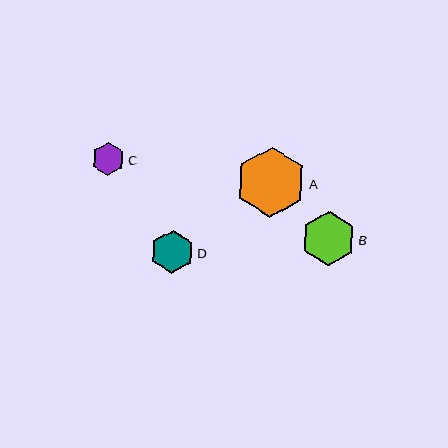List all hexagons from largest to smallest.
From largest to smallest: A, B, D, C.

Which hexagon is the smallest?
Hexagon C is the smallest with a size of approximately 33 pixels.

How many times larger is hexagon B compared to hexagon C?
Hexagon B is approximately 1.7 times the size of hexagon C.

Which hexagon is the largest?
Hexagon A is the largest with a size of approximately 70 pixels.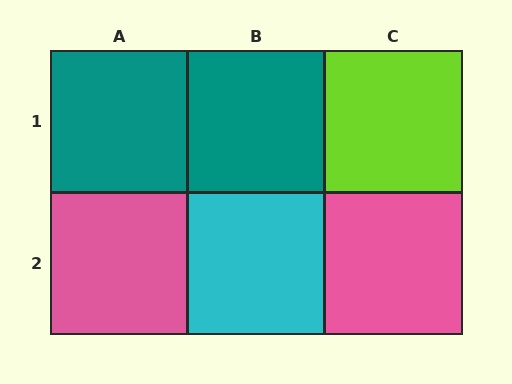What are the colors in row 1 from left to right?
Teal, teal, lime.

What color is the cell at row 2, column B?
Cyan.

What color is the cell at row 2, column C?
Pink.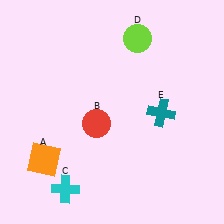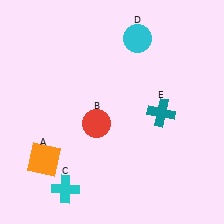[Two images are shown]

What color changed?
The circle (D) changed from lime in Image 1 to cyan in Image 2.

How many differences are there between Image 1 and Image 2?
There is 1 difference between the two images.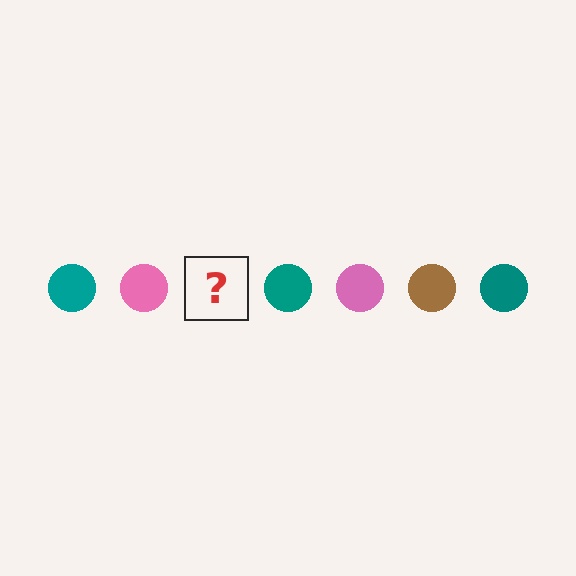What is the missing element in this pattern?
The missing element is a brown circle.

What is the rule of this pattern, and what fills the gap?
The rule is that the pattern cycles through teal, pink, brown circles. The gap should be filled with a brown circle.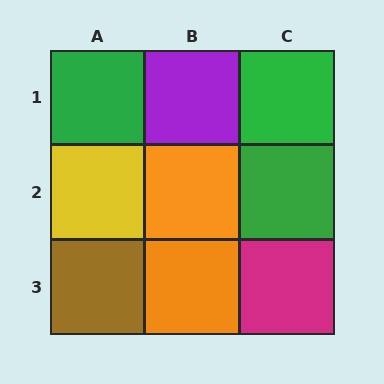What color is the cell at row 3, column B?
Orange.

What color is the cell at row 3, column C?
Magenta.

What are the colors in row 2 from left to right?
Yellow, orange, green.